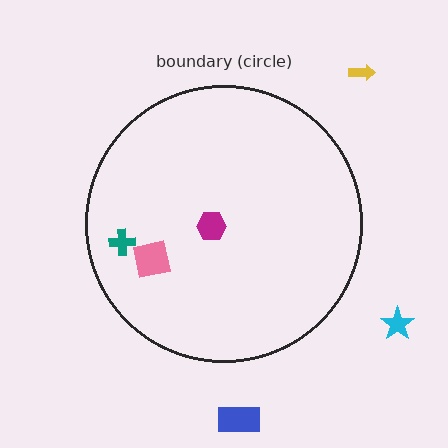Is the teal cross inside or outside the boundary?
Inside.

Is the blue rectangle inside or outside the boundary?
Outside.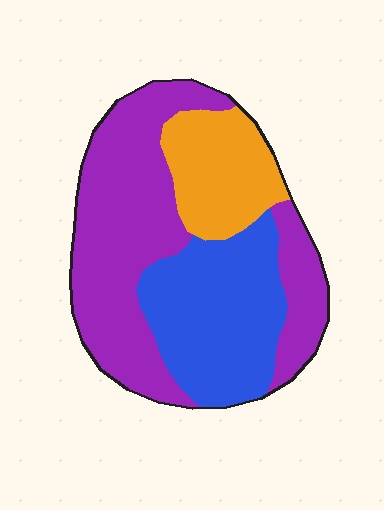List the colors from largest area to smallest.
From largest to smallest: purple, blue, orange.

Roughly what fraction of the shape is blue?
Blue takes up about one third (1/3) of the shape.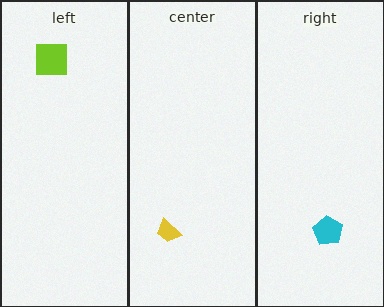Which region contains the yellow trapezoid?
The center region.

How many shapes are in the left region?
1.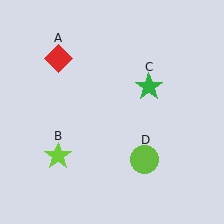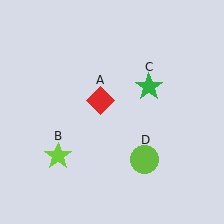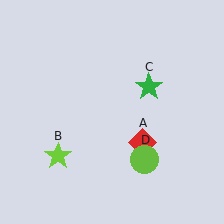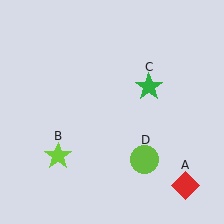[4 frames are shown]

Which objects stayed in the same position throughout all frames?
Lime star (object B) and green star (object C) and lime circle (object D) remained stationary.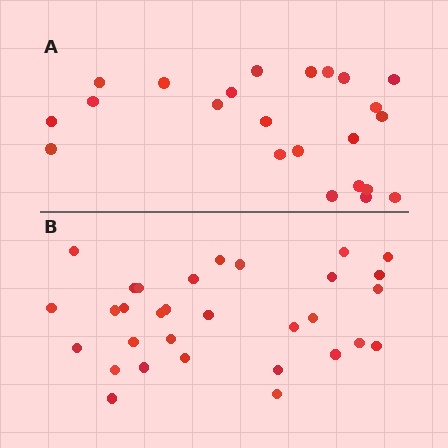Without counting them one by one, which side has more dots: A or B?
Region B (the bottom region) has more dots.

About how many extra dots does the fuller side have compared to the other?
Region B has roughly 8 or so more dots than region A.